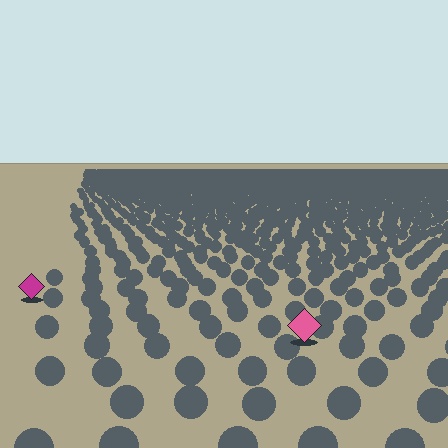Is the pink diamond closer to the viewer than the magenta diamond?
Yes. The pink diamond is closer — you can tell from the texture gradient: the ground texture is coarser near it.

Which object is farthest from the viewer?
The magenta diamond is farthest from the viewer. It appears smaller and the ground texture around it is denser.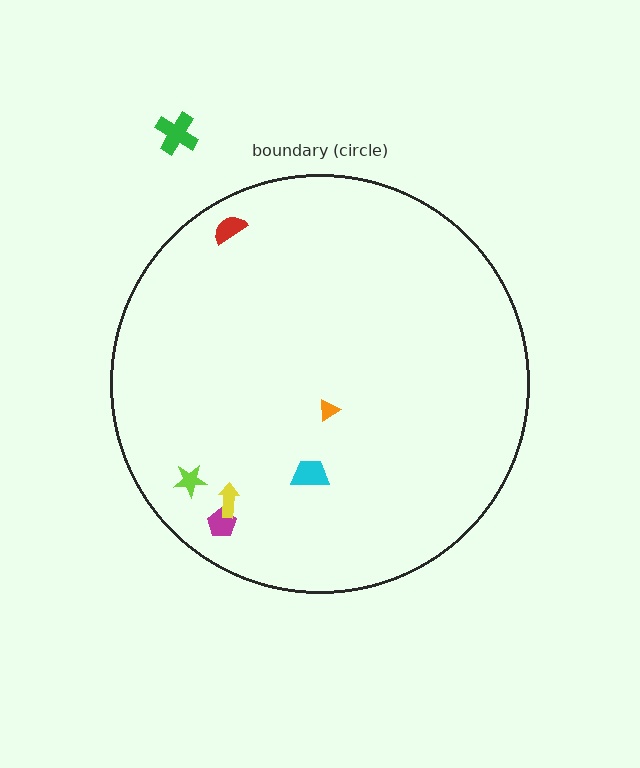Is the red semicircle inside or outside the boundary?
Inside.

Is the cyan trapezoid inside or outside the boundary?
Inside.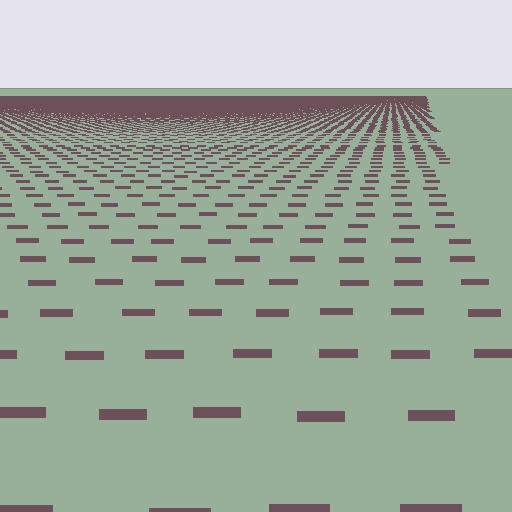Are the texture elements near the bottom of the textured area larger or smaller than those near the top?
Larger. Near the bottom, elements are closer to the viewer and appear at a bigger on-screen size.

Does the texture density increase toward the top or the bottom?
Density increases toward the top.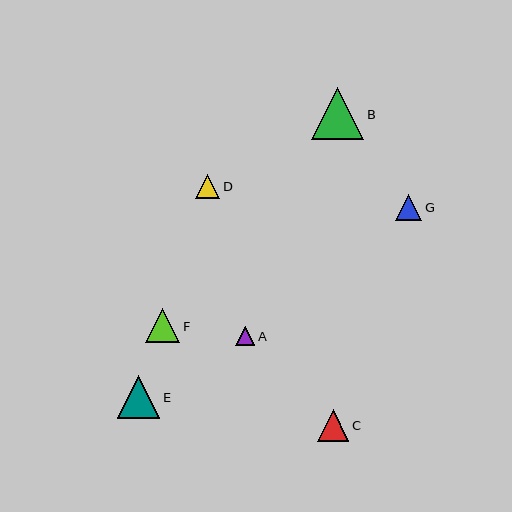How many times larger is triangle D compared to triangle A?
Triangle D is approximately 1.2 times the size of triangle A.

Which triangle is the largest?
Triangle B is the largest with a size of approximately 52 pixels.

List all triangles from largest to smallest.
From largest to smallest: B, E, F, C, G, D, A.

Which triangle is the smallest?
Triangle A is the smallest with a size of approximately 19 pixels.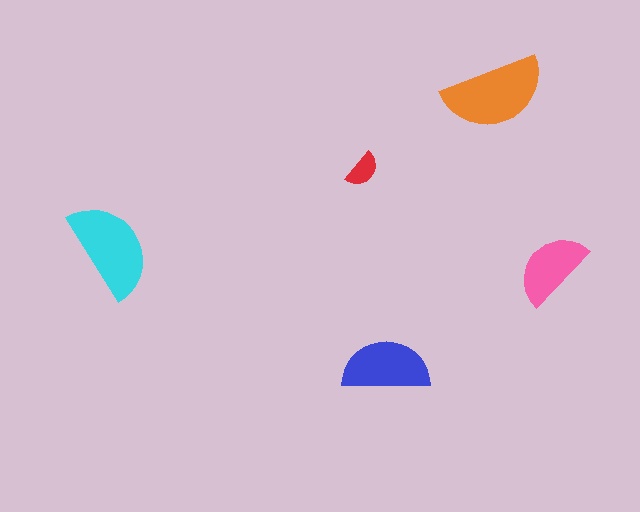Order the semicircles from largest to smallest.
the orange one, the cyan one, the blue one, the pink one, the red one.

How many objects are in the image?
There are 5 objects in the image.